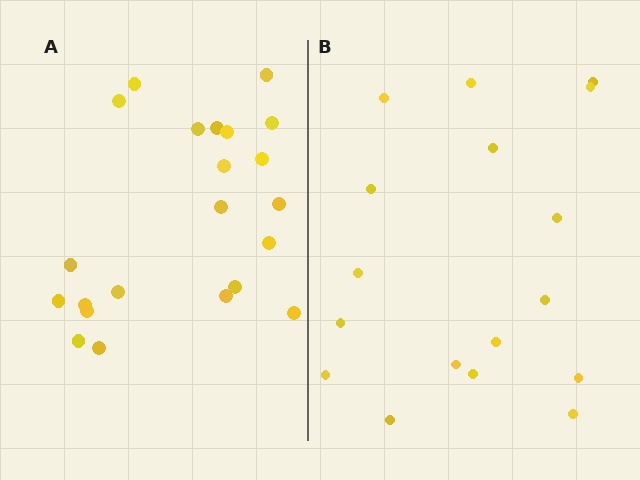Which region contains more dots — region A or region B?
Region A (the left region) has more dots.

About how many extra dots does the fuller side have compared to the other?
Region A has about 5 more dots than region B.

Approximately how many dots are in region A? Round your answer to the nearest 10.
About 20 dots. (The exact count is 22, which rounds to 20.)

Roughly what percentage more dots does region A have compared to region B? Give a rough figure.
About 30% more.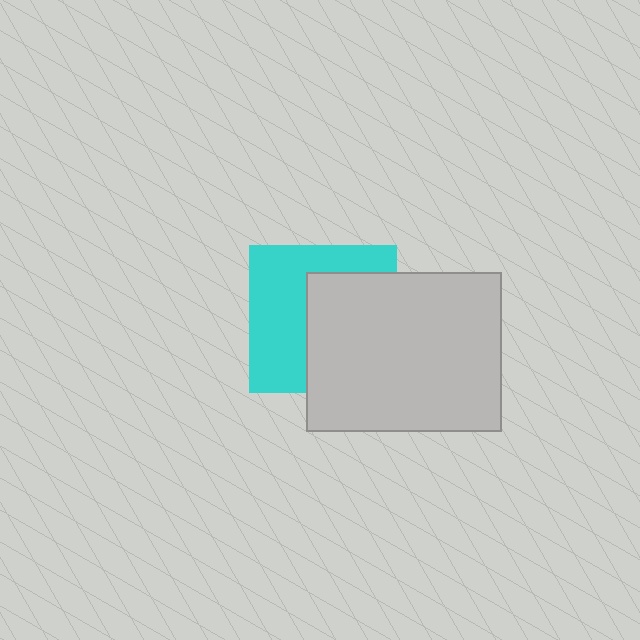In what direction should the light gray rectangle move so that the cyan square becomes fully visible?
The light gray rectangle should move right. That is the shortest direction to clear the overlap and leave the cyan square fully visible.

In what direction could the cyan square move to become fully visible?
The cyan square could move left. That would shift it out from behind the light gray rectangle entirely.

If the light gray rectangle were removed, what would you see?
You would see the complete cyan square.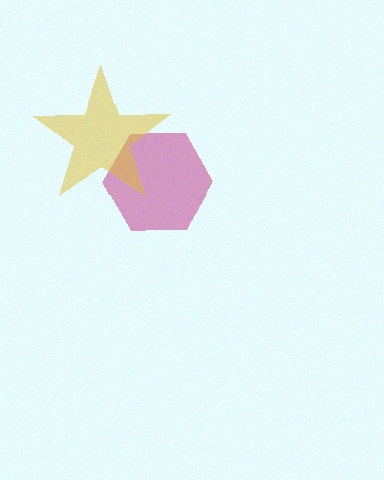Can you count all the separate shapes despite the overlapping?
Yes, there are 2 separate shapes.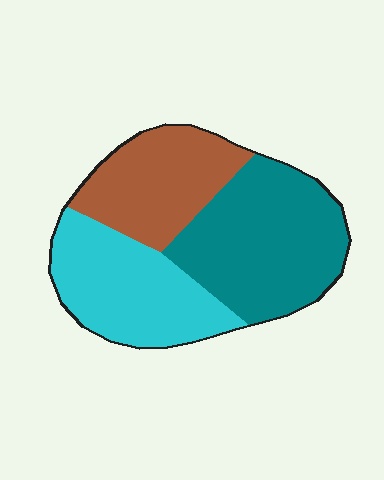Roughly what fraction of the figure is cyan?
Cyan takes up about one third (1/3) of the figure.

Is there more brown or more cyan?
Cyan.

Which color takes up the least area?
Brown, at roughly 25%.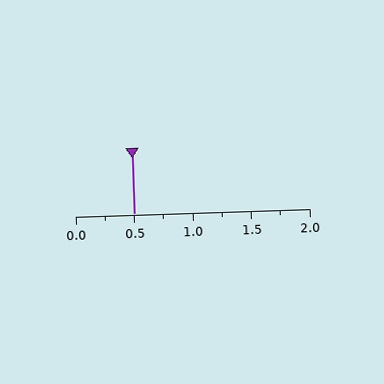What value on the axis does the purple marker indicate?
The marker indicates approximately 0.5.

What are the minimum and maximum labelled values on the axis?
The axis runs from 0.0 to 2.0.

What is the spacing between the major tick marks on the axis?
The major ticks are spaced 0.5 apart.